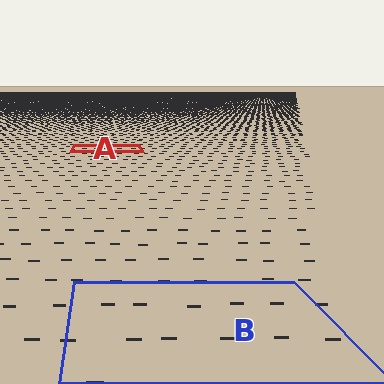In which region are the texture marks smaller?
The texture marks are smaller in region A, because it is farther away.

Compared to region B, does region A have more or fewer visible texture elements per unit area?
Region A has more texture elements per unit area — they are packed more densely because it is farther away.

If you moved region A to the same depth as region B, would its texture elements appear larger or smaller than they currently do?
They would appear larger. At a closer depth, the same texture elements are projected at a bigger on-screen size.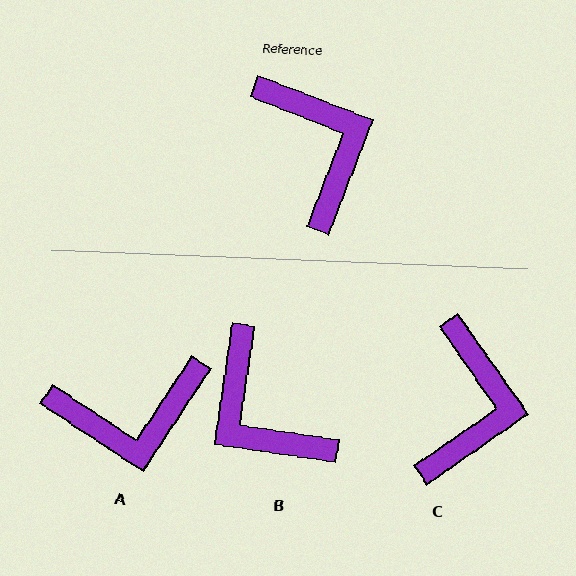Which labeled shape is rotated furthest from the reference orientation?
B, about 167 degrees away.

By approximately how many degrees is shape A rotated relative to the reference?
Approximately 102 degrees clockwise.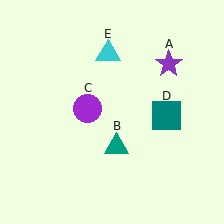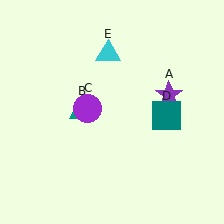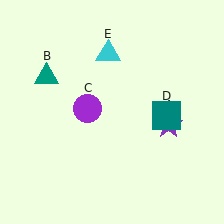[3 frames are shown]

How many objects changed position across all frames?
2 objects changed position: purple star (object A), teal triangle (object B).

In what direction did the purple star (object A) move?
The purple star (object A) moved down.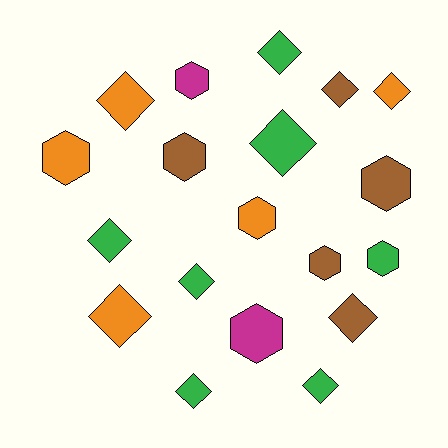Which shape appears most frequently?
Diamond, with 11 objects.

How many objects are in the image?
There are 19 objects.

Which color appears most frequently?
Green, with 7 objects.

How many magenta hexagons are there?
There are 2 magenta hexagons.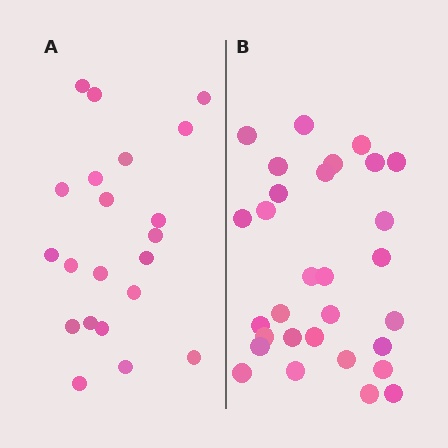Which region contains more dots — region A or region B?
Region B (the right region) has more dots.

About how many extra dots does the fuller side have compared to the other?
Region B has roughly 8 or so more dots than region A.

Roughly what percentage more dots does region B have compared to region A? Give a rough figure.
About 45% more.